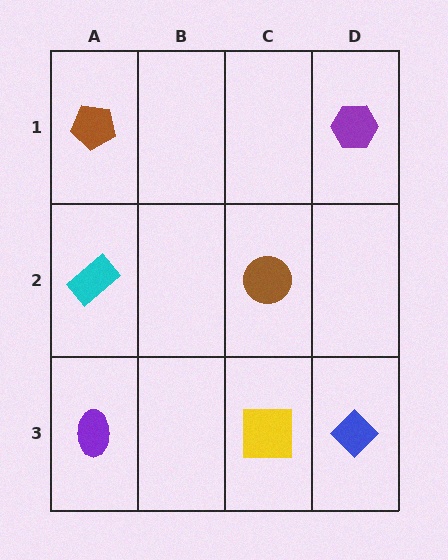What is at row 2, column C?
A brown circle.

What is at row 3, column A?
A purple ellipse.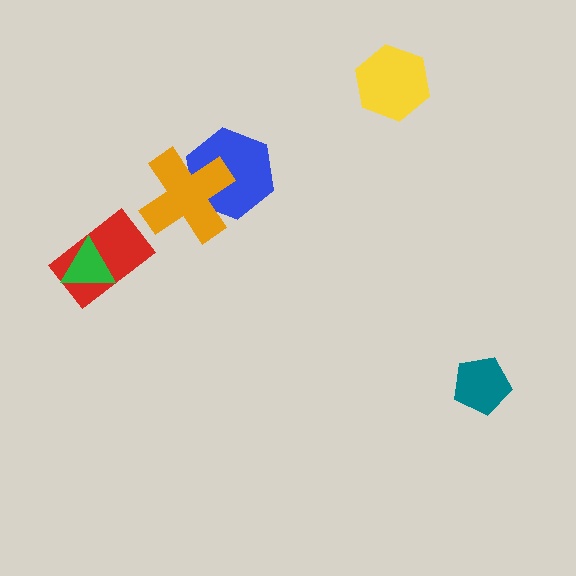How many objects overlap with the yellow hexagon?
0 objects overlap with the yellow hexagon.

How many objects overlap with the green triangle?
1 object overlaps with the green triangle.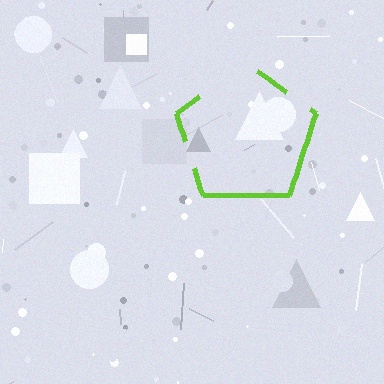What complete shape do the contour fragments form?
The contour fragments form a pentagon.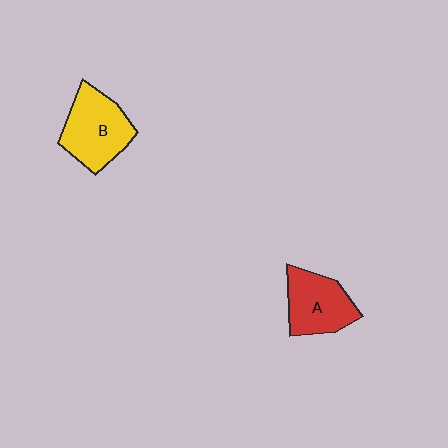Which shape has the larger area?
Shape B (yellow).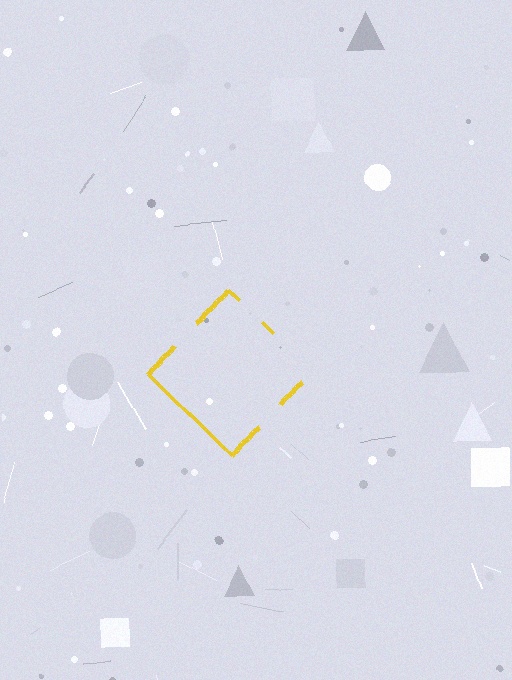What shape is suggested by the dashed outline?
The dashed outline suggests a diamond.